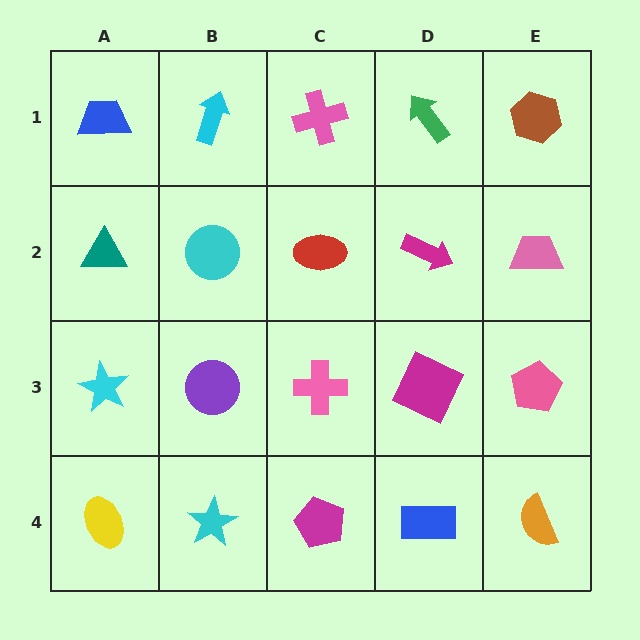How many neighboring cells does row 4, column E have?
2.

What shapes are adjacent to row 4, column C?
A pink cross (row 3, column C), a cyan star (row 4, column B), a blue rectangle (row 4, column D).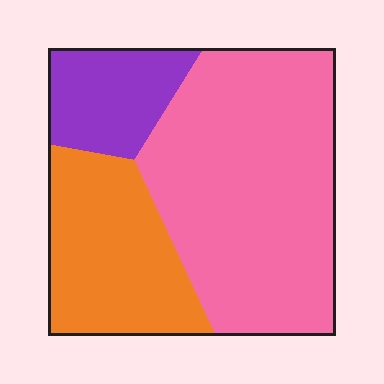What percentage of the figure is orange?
Orange takes up about one quarter (1/4) of the figure.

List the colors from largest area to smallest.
From largest to smallest: pink, orange, purple.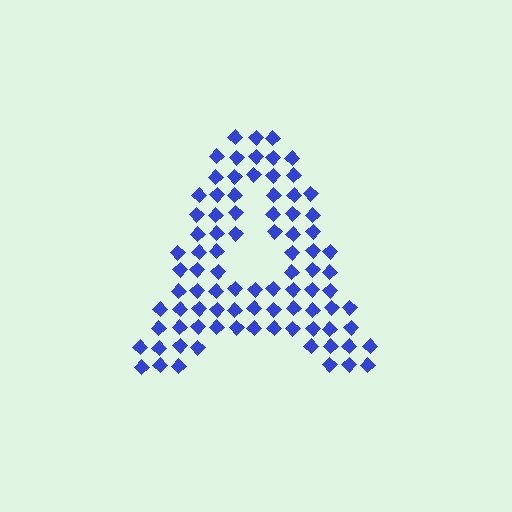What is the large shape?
The large shape is the letter A.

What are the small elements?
The small elements are diamonds.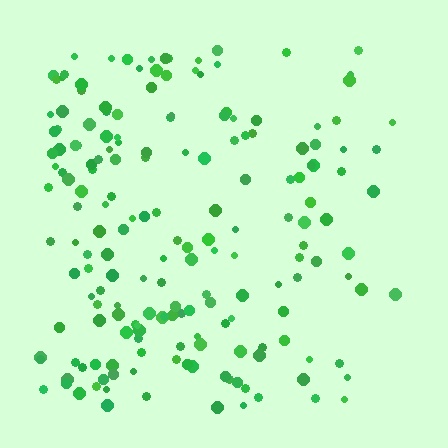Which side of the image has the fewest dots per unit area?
The right.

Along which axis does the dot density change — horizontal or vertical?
Horizontal.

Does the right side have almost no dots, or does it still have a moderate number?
Still a moderate number, just noticeably fewer than the left.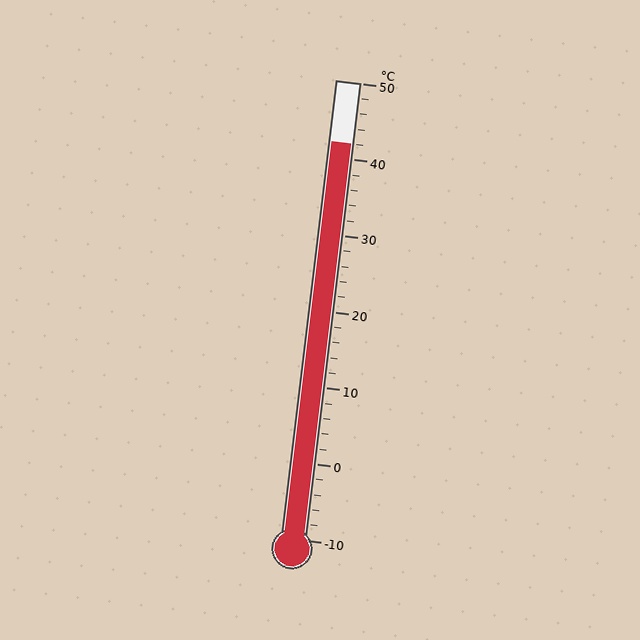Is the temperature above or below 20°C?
The temperature is above 20°C.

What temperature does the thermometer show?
The thermometer shows approximately 42°C.